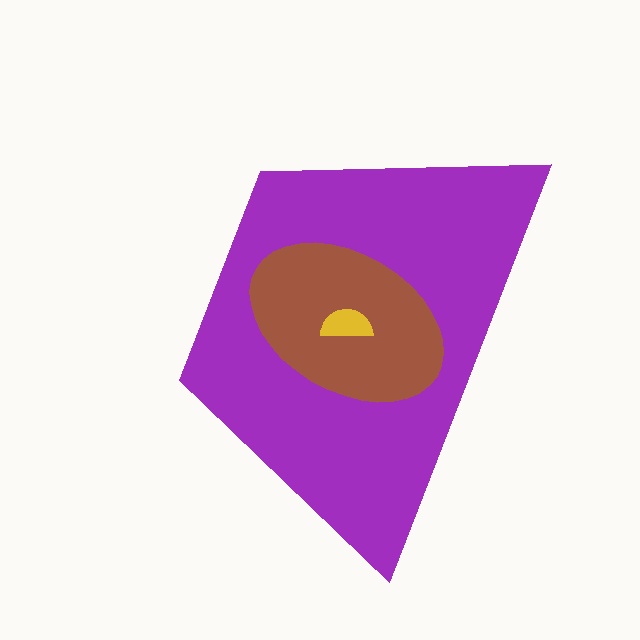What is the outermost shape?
The purple trapezoid.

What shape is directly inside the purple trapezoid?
The brown ellipse.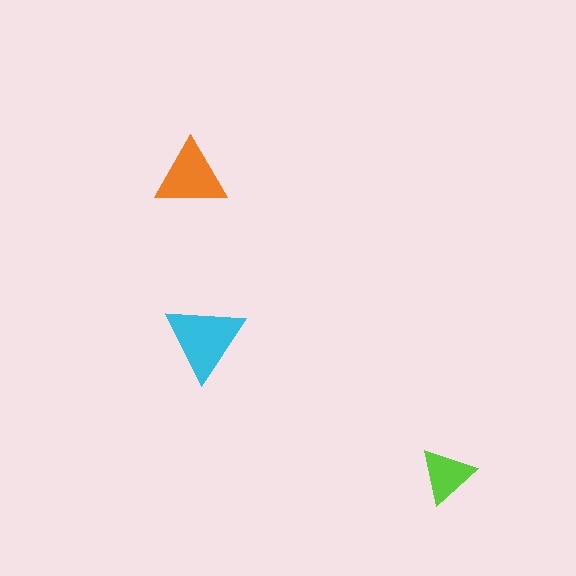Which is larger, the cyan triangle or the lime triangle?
The cyan one.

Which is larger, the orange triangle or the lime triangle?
The orange one.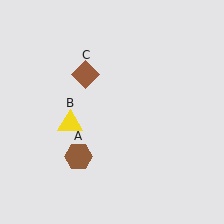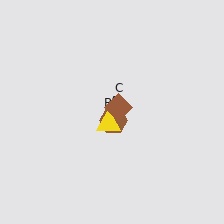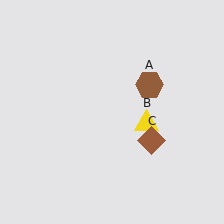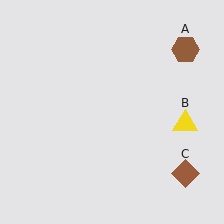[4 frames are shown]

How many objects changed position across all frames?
3 objects changed position: brown hexagon (object A), yellow triangle (object B), brown diamond (object C).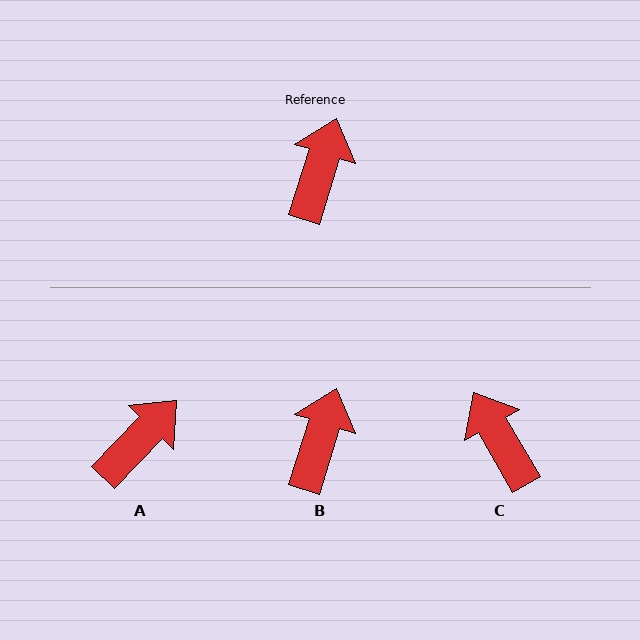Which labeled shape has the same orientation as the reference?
B.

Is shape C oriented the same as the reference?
No, it is off by about 48 degrees.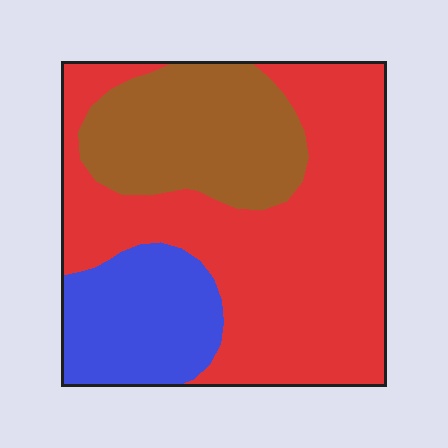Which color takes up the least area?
Blue, at roughly 20%.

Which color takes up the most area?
Red, at roughly 55%.